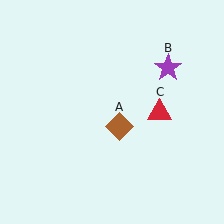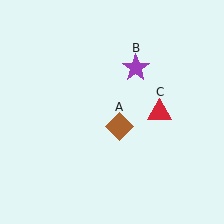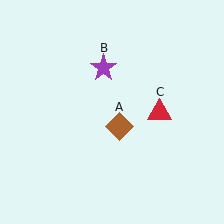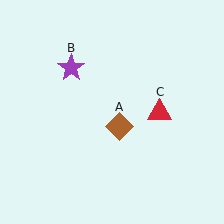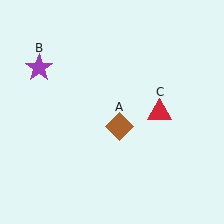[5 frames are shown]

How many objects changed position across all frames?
1 object changed position: purple star (object B).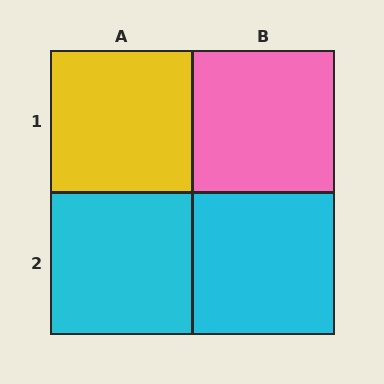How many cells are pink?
1 cell is pink.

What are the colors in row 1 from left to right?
Yellow, pink.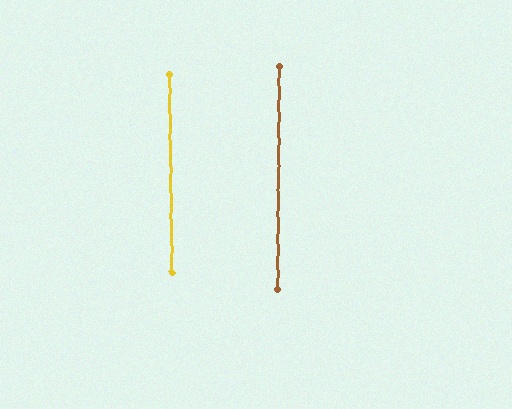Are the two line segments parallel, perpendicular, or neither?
Parallel — their directions differ by only 1.3°.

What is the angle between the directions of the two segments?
Approximately 1 degree.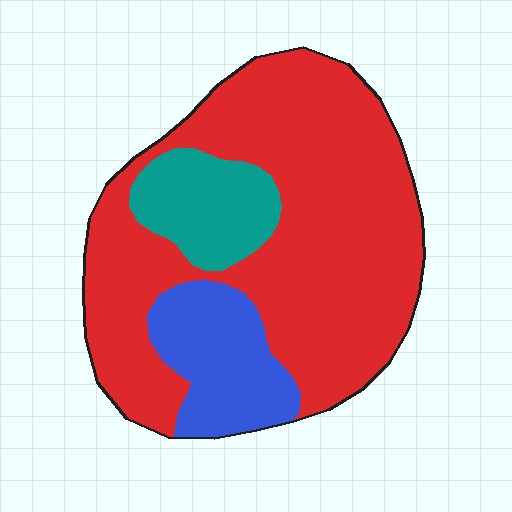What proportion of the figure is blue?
Blue covers roughly 15% of the figure.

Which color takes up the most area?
Red, at roughly 70%.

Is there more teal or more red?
Red.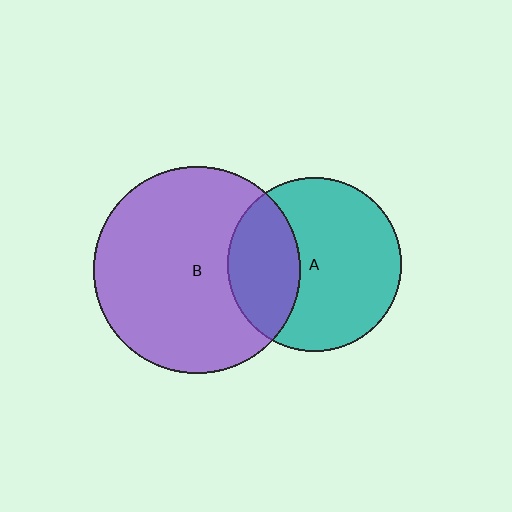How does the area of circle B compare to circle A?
Approximately 1.4 times.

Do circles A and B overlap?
Yes.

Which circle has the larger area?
Circle B (purple).